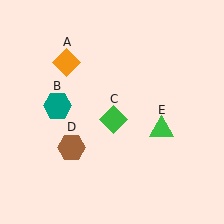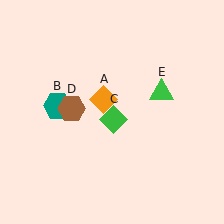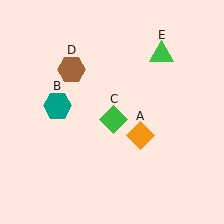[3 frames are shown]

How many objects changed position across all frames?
3 objects changed position: orange diamond (object A), brown hexagon (object D), green triangle (object E).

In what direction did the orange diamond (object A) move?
The orange diamond (object A) moved down and to the right.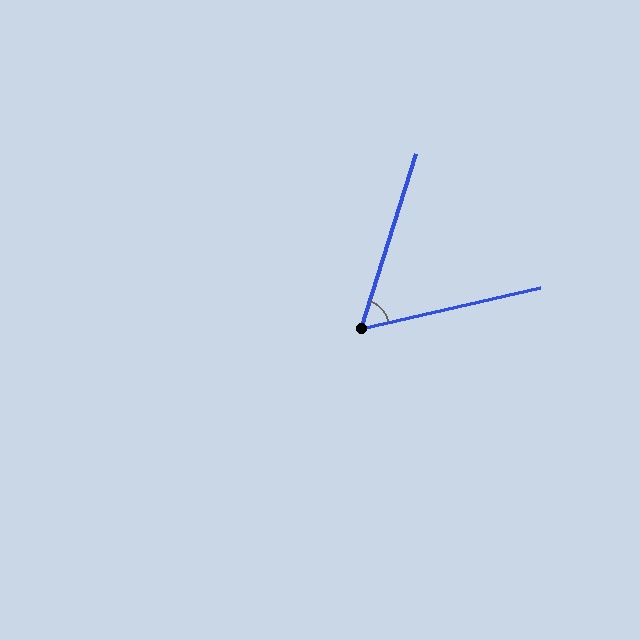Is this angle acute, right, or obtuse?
It is acute.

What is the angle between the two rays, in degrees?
Approximately 60 degrees.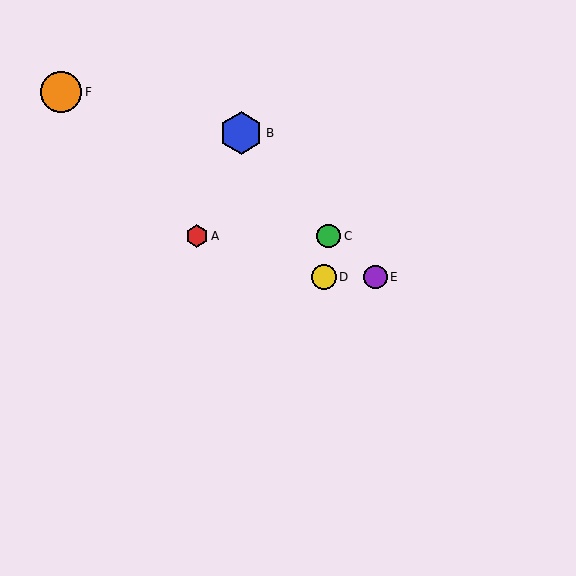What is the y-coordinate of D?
Object D is at y≈277.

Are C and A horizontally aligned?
Yes, both are at y≈236.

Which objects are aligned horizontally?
Objects A, C are aligned horizontally.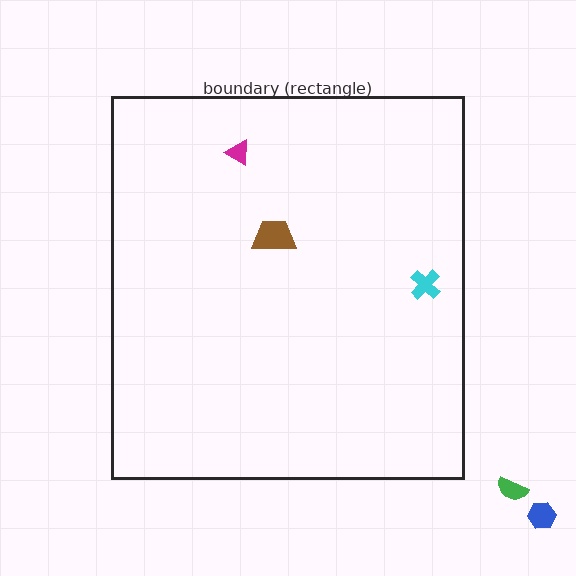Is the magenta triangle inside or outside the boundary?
Inside.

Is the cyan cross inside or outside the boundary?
Inside.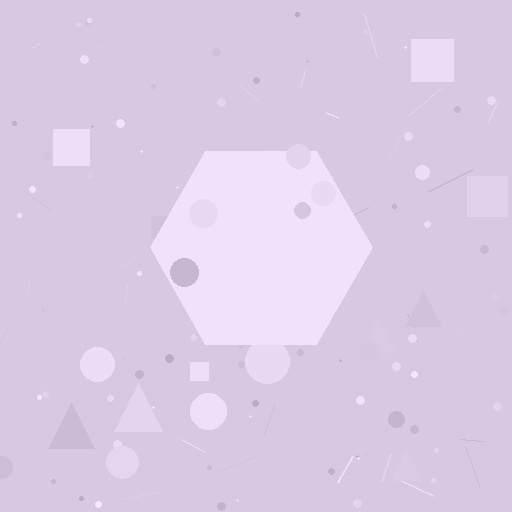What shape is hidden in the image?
A hexagon is hidden in the image.